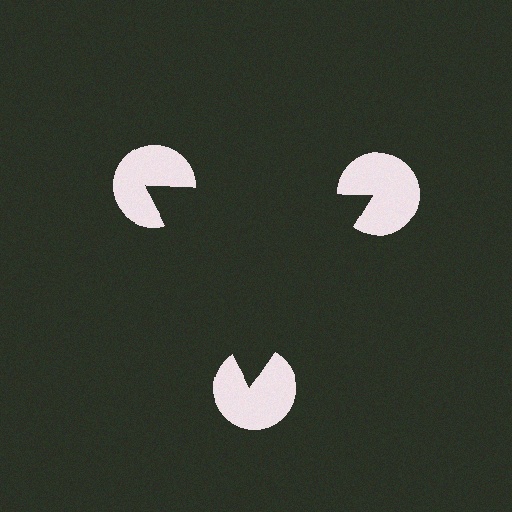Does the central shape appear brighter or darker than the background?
It typically appears slightly darker than the background, even though no actual brightness change is drawn.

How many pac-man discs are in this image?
There are 3 — one at each vertex of the illusory triangle.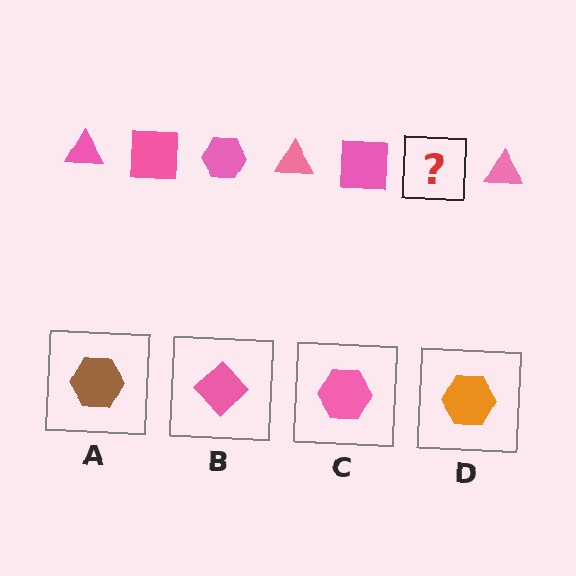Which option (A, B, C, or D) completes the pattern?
C.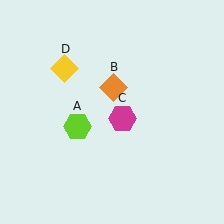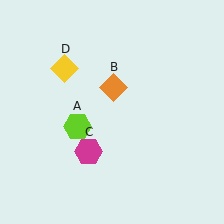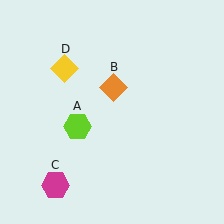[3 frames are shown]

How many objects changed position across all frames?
1 object changed position: magenta hexagon (object C).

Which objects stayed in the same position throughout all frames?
Lime hexagon (object A) and orange diamond (object B) and yellow diamond (object D) remained stationary.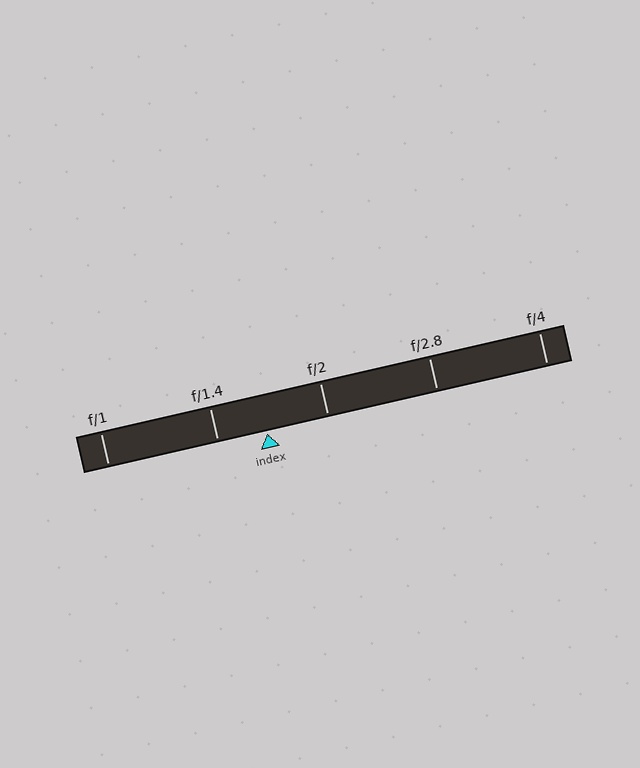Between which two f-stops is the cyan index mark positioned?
The index mark is between f/1.4 and f/2.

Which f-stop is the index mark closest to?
The index mark is closest to f/1.4.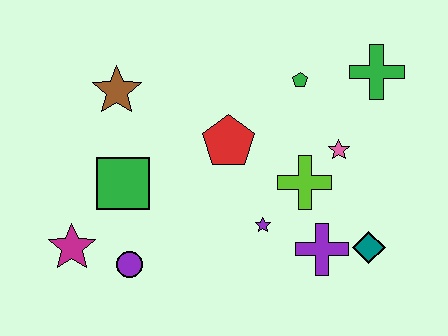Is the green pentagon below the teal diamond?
No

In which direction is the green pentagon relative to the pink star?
The green pentagon is above the pink star.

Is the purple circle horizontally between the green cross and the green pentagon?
No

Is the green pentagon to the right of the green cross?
No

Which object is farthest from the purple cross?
The brown star is farthest from the purple cross.